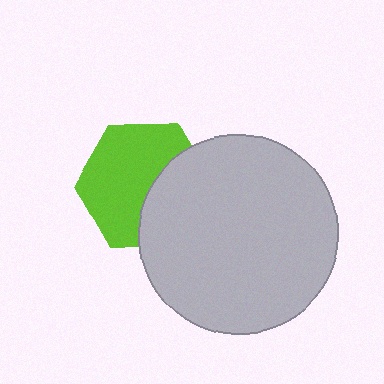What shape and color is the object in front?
The object in front is a light gray circle.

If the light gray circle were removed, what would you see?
You would see the complete lime hexagon.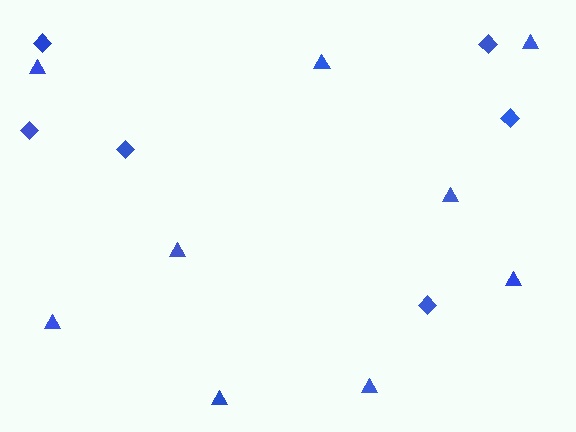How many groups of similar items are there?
There are 2 groups: one group of diamonds (6) and one group of triangles (9).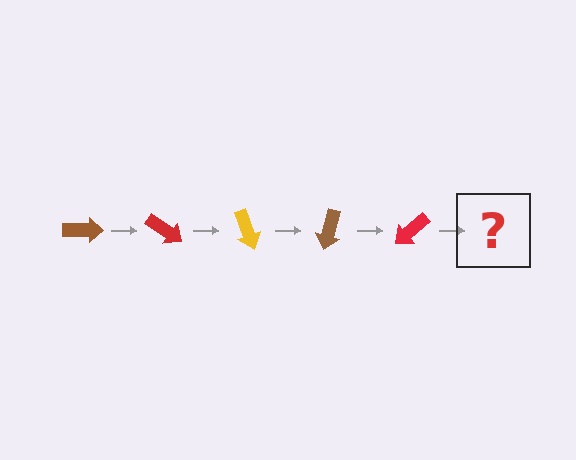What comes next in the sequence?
The next element should be a yellow arrow, rotated 175 degrees from the start.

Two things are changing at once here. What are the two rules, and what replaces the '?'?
The two rules are that it rotates 35 degrees each step and the color cycles through brown, red, and yellow. The '?' should be a yellow arrow, rotated 175 degrees from the start.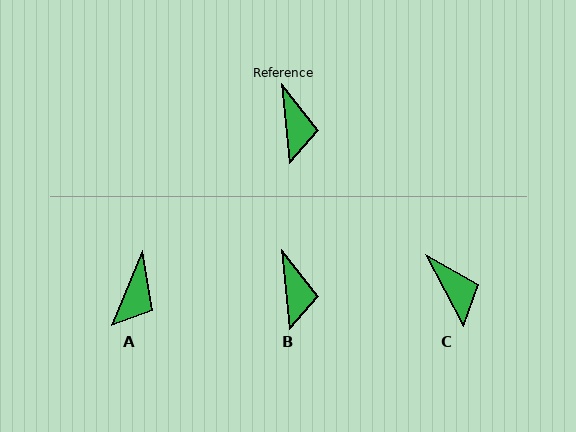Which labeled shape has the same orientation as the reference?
B.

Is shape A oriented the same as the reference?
No, it is off by about 29 degrees.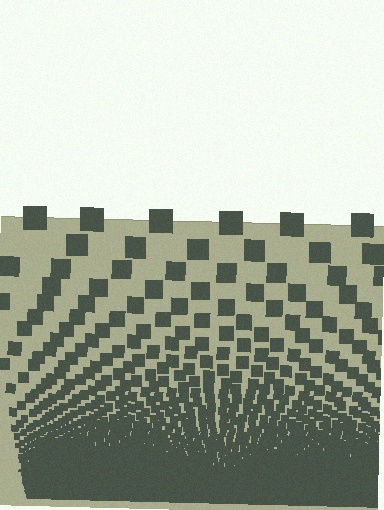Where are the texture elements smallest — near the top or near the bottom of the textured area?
Near the bottom.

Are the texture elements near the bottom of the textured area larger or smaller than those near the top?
Smaller. The gradient is inverted — elements near the bottom are smaller and denser.